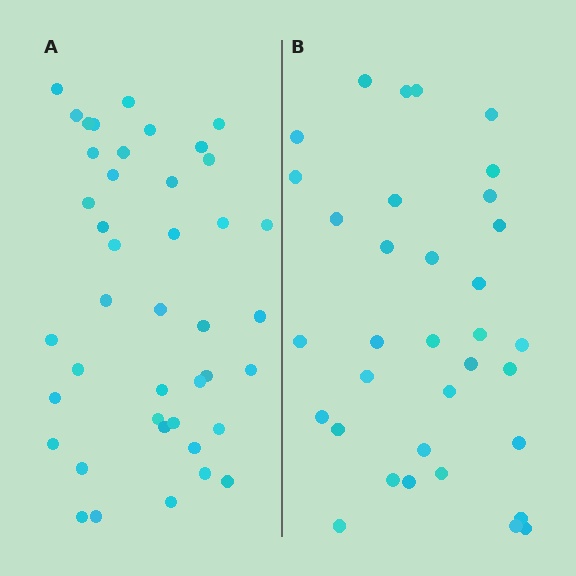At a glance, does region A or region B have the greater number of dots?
Region A (the left region) has more dots.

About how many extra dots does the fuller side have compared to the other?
Region A has roughly 8 or so more dots than region B.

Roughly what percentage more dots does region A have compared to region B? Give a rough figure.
About 25% more.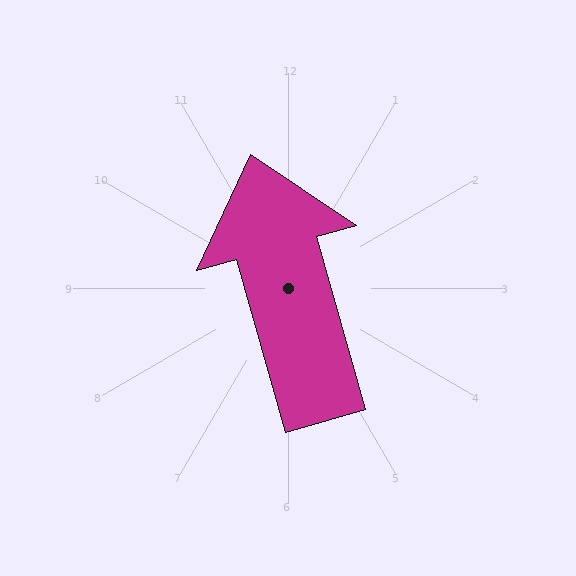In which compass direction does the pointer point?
North.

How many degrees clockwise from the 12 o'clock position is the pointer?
Approximately 344 degrees.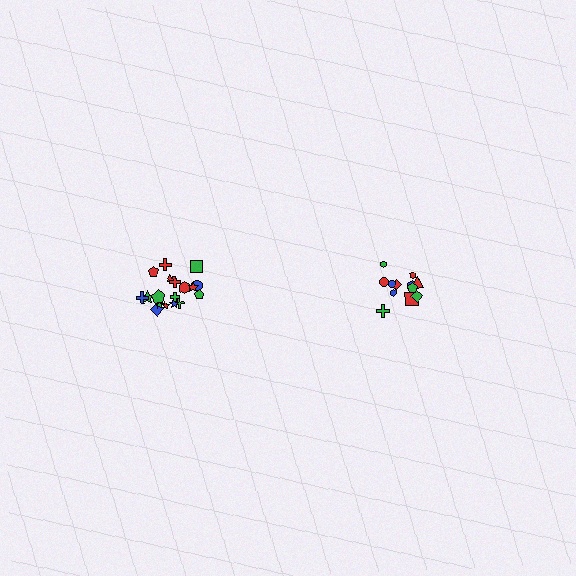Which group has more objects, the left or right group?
The left group.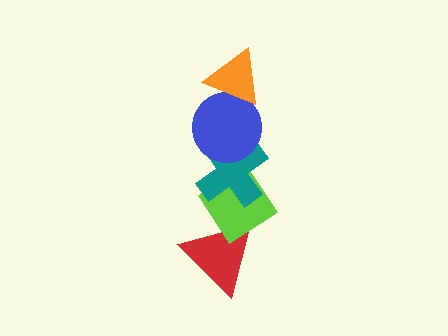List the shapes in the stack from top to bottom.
From top to bottom: the orange triangle, the blue circle, the teal cross, the lime diamond, the red triangle.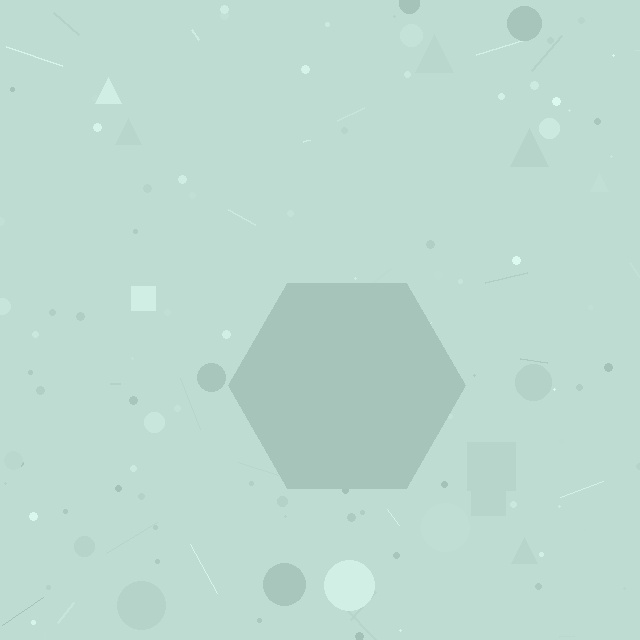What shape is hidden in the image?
A hexagon is hidden in the image.